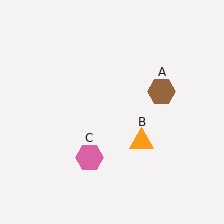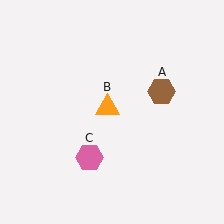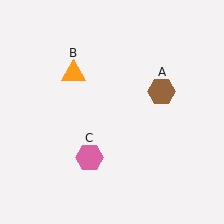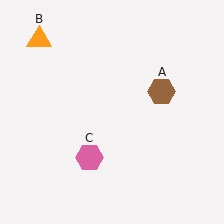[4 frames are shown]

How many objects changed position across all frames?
1 object changed position: orange triangle (object B).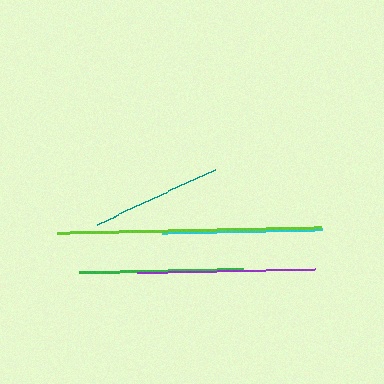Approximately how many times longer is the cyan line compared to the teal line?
The cyan line is approximately 1.2 times the length of the teal line.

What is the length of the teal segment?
The teal segment is approximately 130 pixels long.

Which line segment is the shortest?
The teal line is the shortest at approximately 130 pixels.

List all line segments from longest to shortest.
From longest to shortest: lime, purple, green, cyan, teal.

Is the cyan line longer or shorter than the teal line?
The cyan line is longer than the teal line.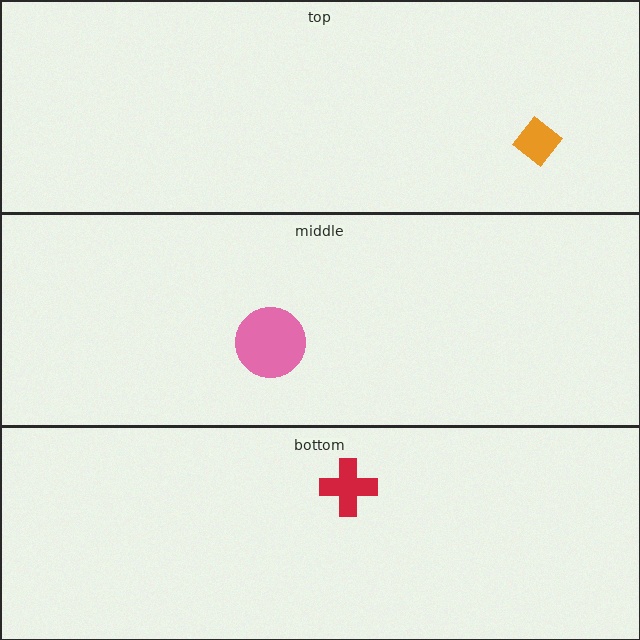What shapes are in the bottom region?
The red cross.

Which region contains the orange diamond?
The top region.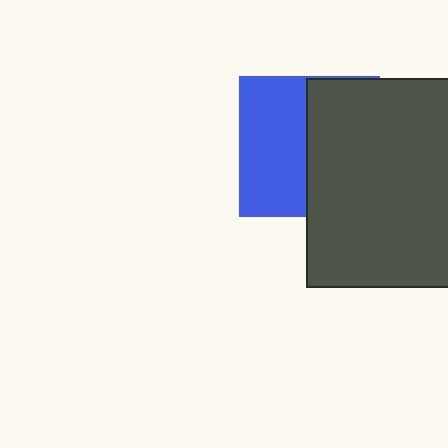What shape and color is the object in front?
The object in front is a dark gray rectangle.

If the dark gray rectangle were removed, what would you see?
You would see the complete blue square.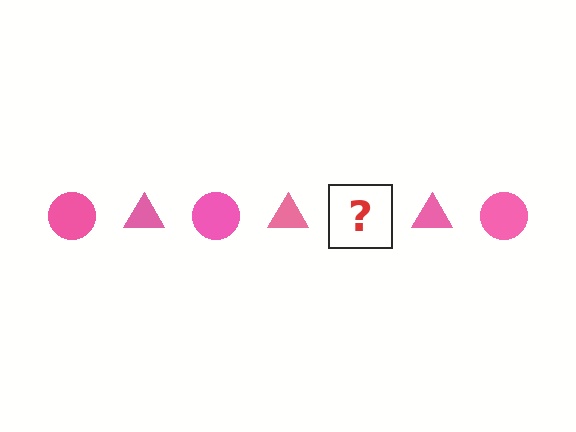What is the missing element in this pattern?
The missing element is a pink circle.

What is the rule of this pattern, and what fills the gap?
The rule is that the pattern cycles through circle, triangle shapes in pink. The gap should be filled with a pink circle.